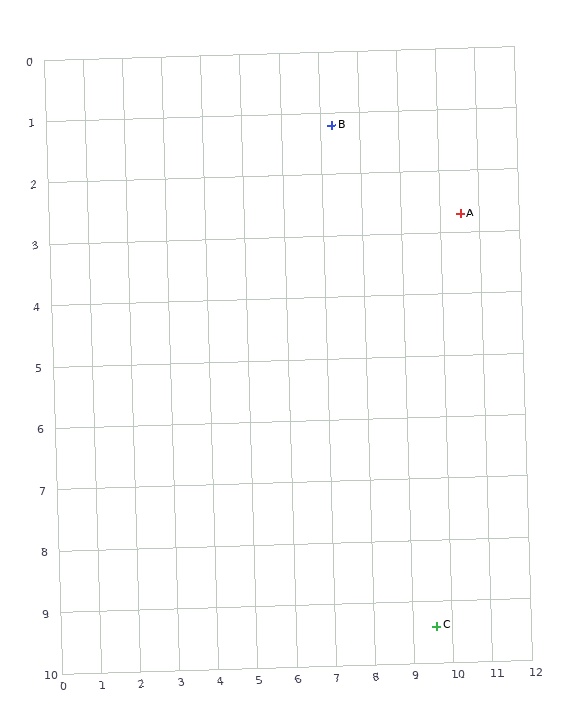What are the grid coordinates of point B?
Point B is at approximately (7.3, 1.2).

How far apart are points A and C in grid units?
Points A and C are about 6.8 grid units apart.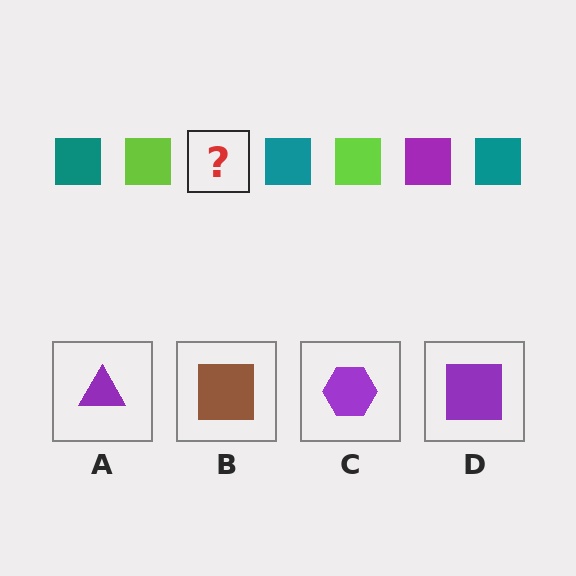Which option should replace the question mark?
Option D.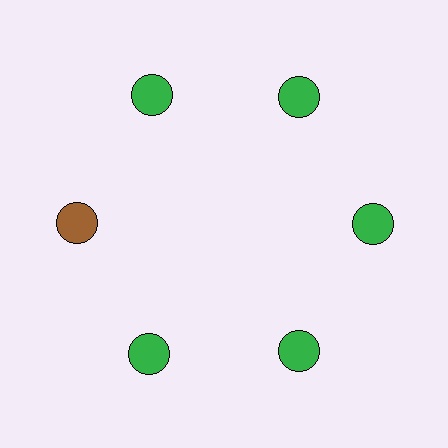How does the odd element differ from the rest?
It has a different color: brown instead of green.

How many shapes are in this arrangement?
There are 6 shapes arranged in a ring pattern.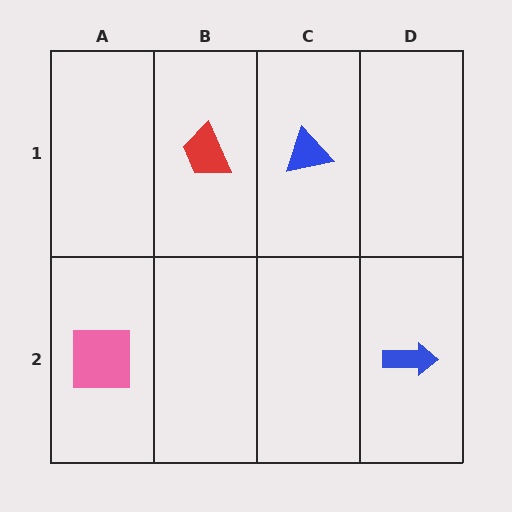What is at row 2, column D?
A blue arrow.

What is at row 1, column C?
A blue triangle.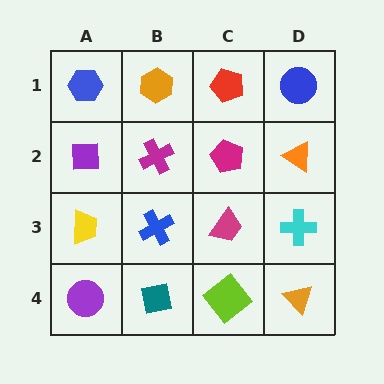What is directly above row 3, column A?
A purple square.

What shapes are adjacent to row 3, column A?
A purple square (row 2, column A), a purple circle (row 4, column A), a blue cross (row 3, column B).